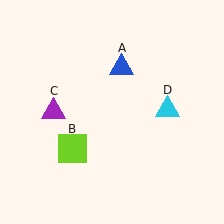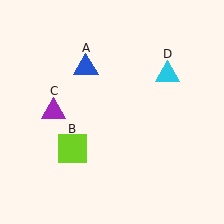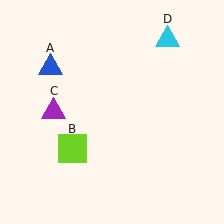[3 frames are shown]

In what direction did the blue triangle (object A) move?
The blue triangle (object A) moved left.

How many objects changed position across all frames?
2 objects changed position: blue triangle (object A), cyan triangle (object D).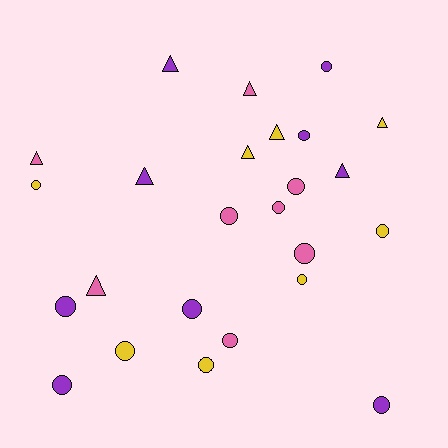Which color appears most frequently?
Purple, with 9 objects.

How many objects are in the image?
There are 25 objects.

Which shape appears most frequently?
Circle, with 16 objects.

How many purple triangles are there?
There are 3 purple triangles.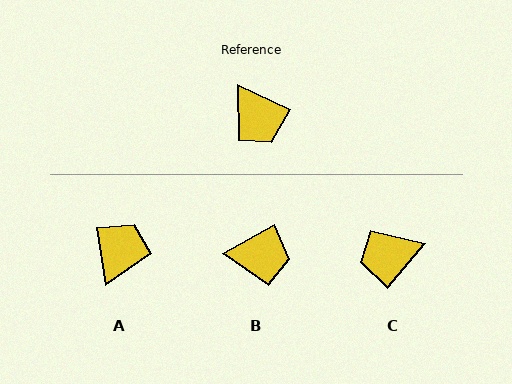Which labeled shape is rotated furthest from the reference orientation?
A, about 124 degrees away.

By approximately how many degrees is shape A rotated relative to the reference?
Approximately 124 degrees counter-clockwise.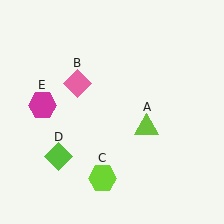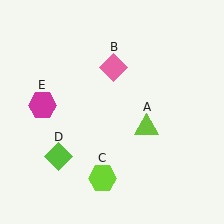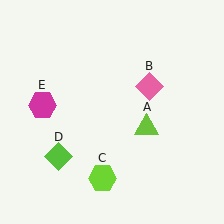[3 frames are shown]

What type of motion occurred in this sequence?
The pink diamond (object B) rotated clockwise around the center of the scene.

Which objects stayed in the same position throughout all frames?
Lime triangle (object A) and lime hexagon (object C) and lime diamond (object D) and magenta hexagon (object E) remained stationary.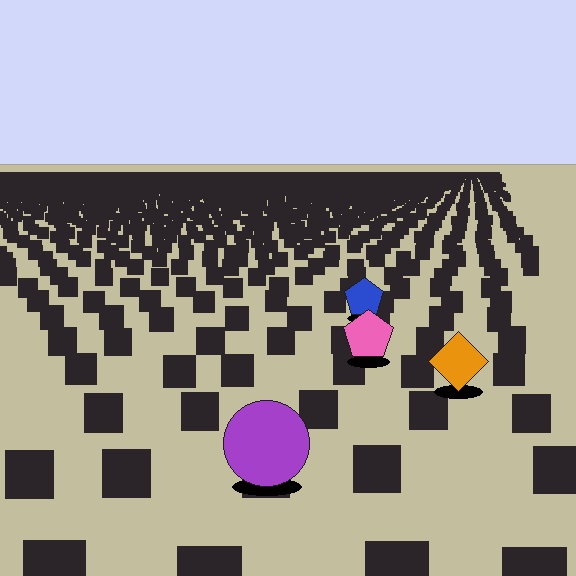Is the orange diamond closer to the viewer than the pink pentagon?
Yes. The orange diamond is closer — you can tell from the texture gradient: the ground texture is coarser near it.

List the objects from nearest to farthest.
From nearest to farthest: the purple circle, the orange diamond, the pink pentagon, the blue pentagon.